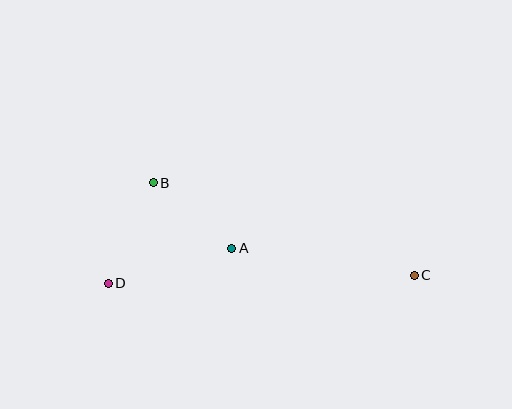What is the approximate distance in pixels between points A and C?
The distance between A and C is approximately 185 pixels.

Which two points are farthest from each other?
Points C and D are farthest from each other.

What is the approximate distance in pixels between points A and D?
The distance between A and D is approximately 128 pixels.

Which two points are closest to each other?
Points A and B are closest to each other.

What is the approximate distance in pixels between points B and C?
The distance between B and C is approximately 277 pixels.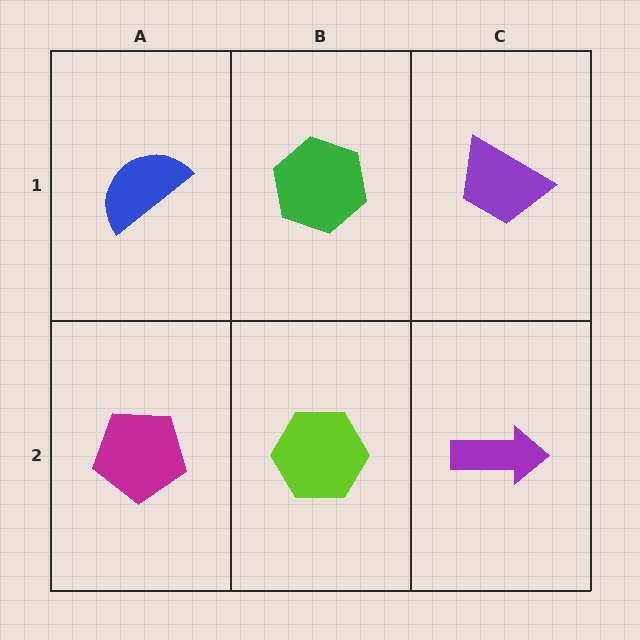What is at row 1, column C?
A purple trapezoid.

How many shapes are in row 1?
3 shapes.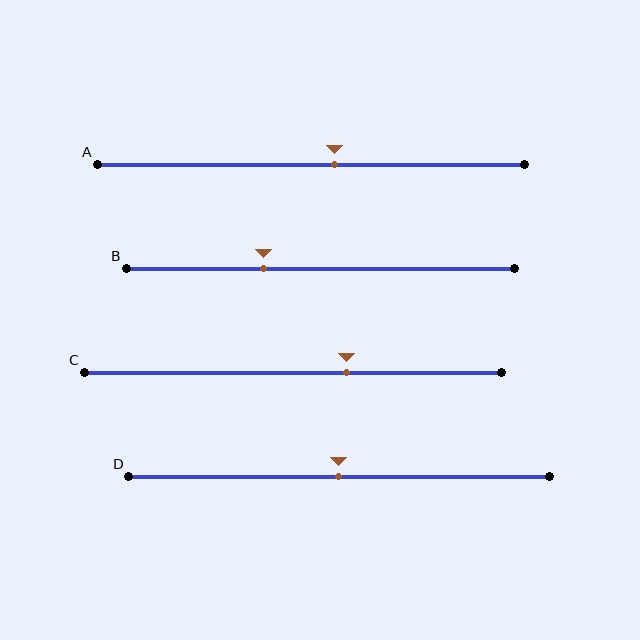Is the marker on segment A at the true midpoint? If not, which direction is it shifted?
No, the marker on segment A is shifted to the right by about 5% of the segment length.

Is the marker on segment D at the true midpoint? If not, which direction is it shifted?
Yes, the marker on segment D is at the true midpoint.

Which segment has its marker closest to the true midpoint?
Segment D has its marker closest to the true midpoint.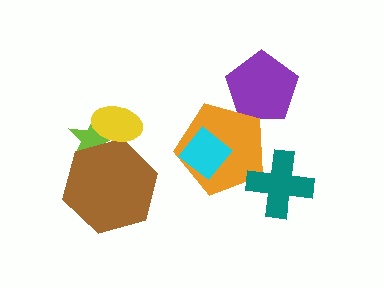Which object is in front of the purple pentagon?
The orange pentagon is in front of the purple pentagon.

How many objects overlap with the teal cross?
1 object overlaps with the teal cross.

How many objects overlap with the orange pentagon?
3 objects overlap with the orange pentagon.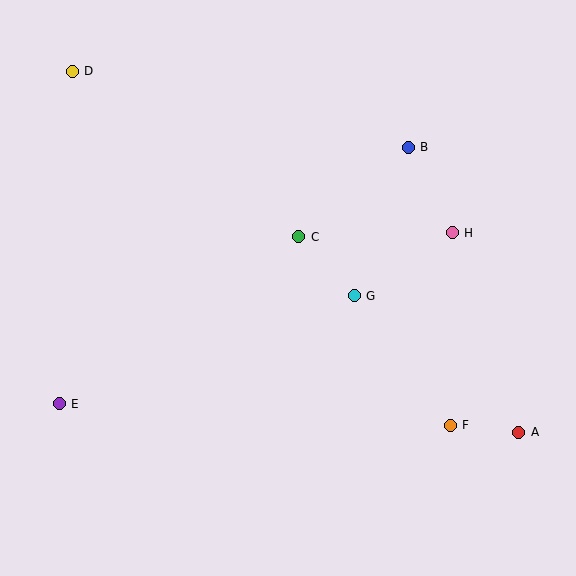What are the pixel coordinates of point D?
Point D is at (72, 71).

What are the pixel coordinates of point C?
Point C is at (299, 237).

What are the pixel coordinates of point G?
Point G is at (354, 296).